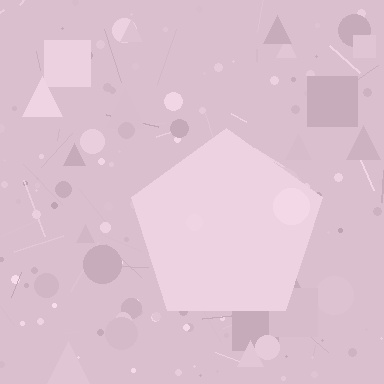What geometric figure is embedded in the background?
A pentagon is embedded in the background.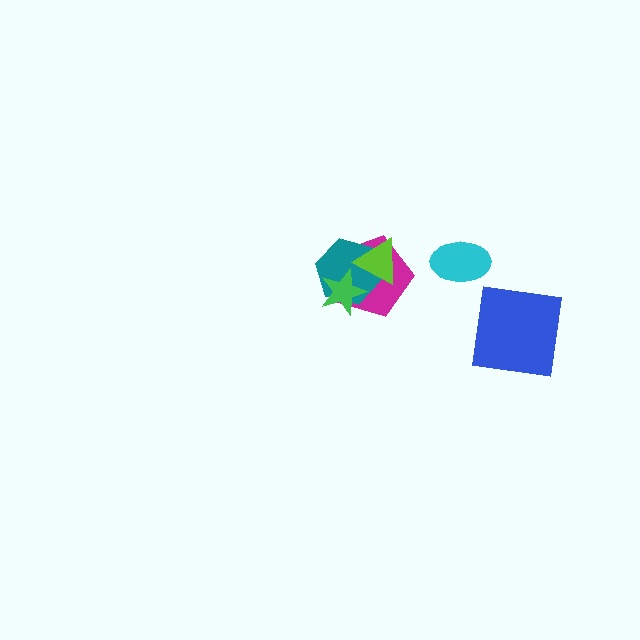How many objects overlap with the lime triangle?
3 objects overlap with the lime triangle.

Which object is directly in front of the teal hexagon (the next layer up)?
The green star is directly in front of the teal hexagon.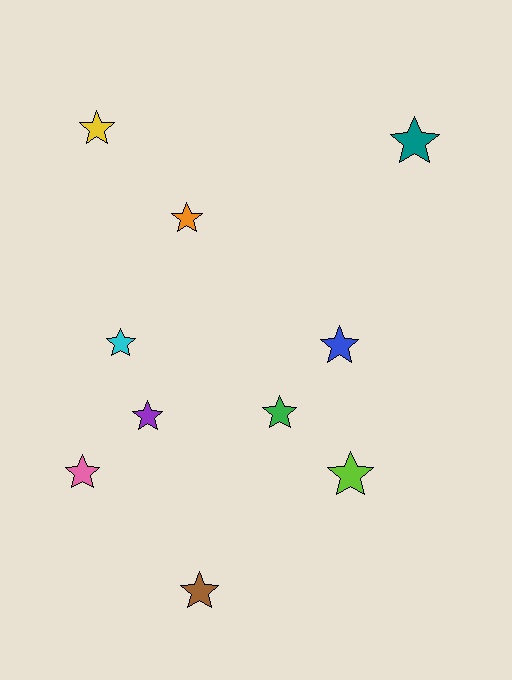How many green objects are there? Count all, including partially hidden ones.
There is 1 green object.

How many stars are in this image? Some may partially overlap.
There are 10 stars.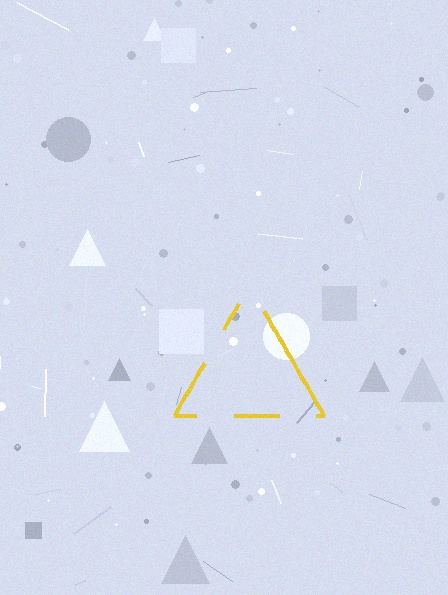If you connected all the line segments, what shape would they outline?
They would outline a triangle.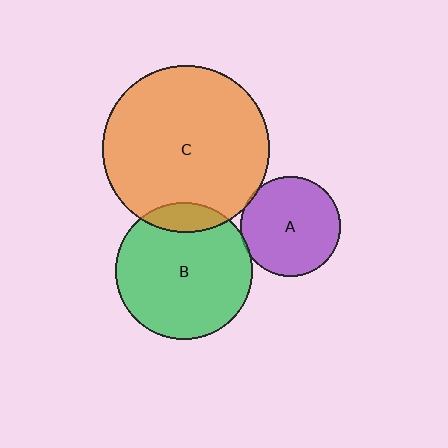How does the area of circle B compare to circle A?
Approximately 1.9 times.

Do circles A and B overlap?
Yes.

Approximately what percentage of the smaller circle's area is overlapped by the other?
Approximately 5%.